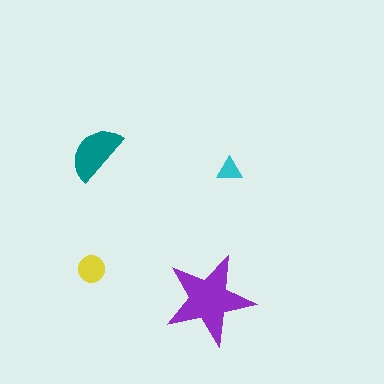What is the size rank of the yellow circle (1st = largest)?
3rd.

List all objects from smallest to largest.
The cyan triangle, the yellow circle, the teal semicircle, the purple star.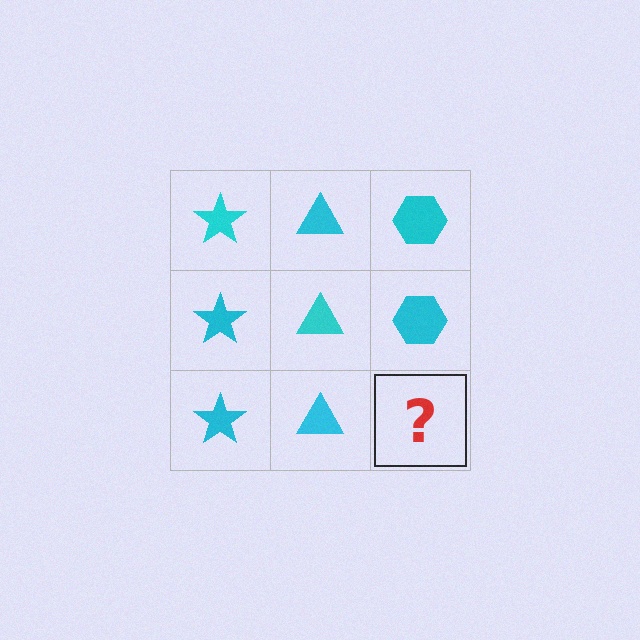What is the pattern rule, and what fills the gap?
The rule is that each column has a consistent shape. The gap should be filled with a cyan hexagon.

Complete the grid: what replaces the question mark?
The question mark should be replaced with a cyan hexagon.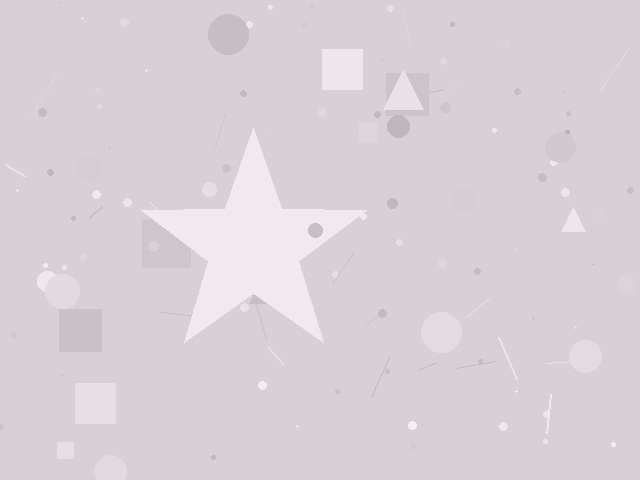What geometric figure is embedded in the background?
A star is embedded in the background.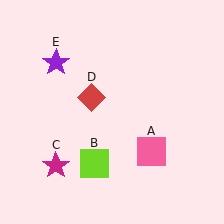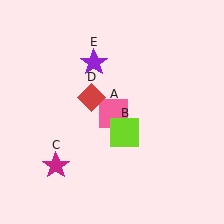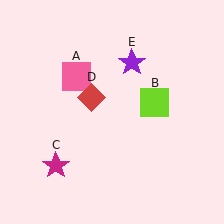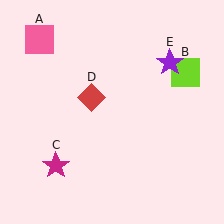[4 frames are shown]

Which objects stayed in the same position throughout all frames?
Magenta star (object C) and red diamond (object D) remained stationary.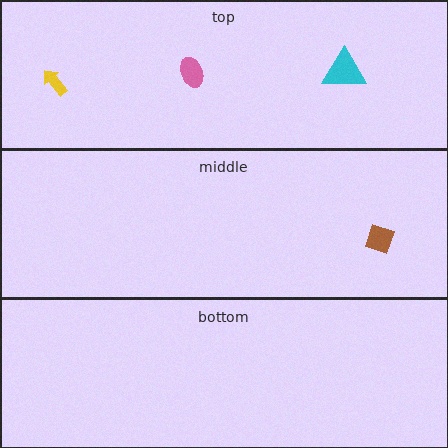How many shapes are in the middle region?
1.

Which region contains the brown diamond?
The middle region.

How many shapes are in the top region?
3.